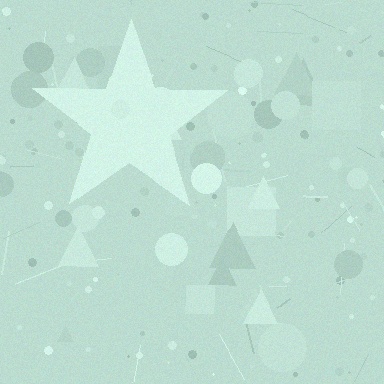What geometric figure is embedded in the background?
A star is embedded in the background.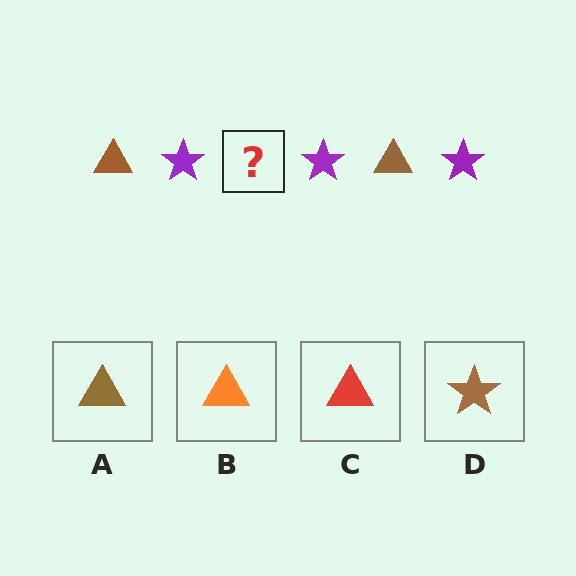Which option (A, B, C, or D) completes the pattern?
A.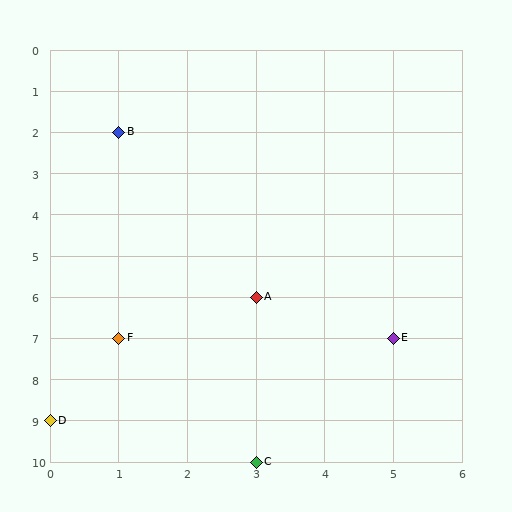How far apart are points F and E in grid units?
Points F and E are 4 columns apart.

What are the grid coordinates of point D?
Point D is at grid coordinates (0, 9).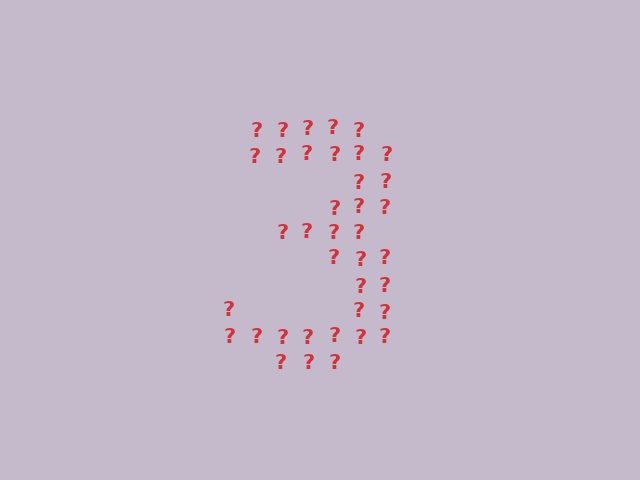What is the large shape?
The large shape is the digit 3.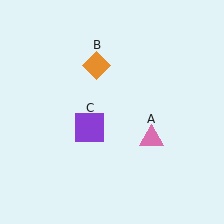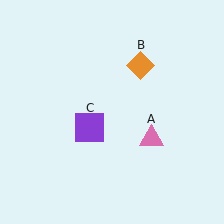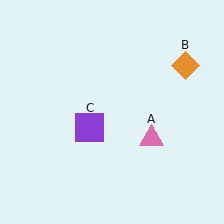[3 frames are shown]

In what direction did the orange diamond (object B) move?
The orange diamond (object B) moved right.